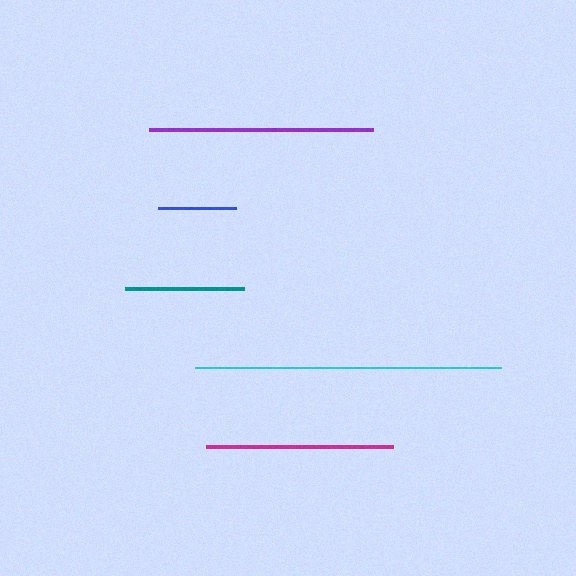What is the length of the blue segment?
The blue segment is approximately 77 pixels long.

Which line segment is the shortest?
The blue line is the shortest at approximately 77 pixels.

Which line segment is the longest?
The cyan line is the longest at approximately 306 pixels.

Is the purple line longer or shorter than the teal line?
The purple line is longer than the teal line.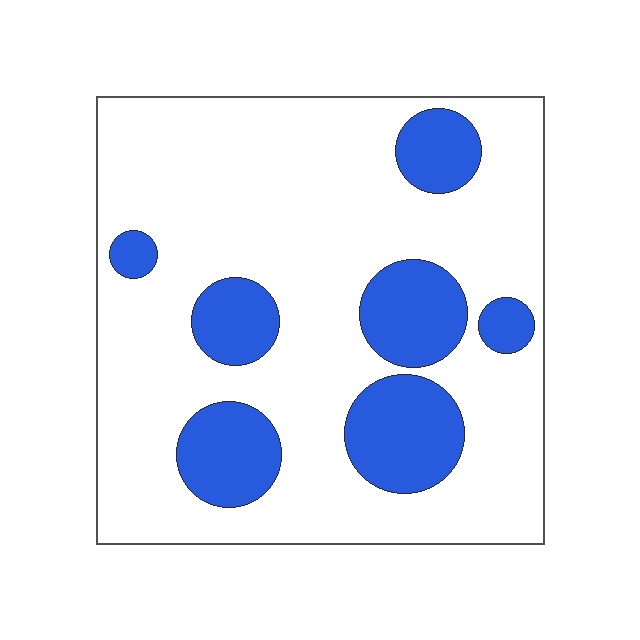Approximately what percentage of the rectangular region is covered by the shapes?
Approximately 25%.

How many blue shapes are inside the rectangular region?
7.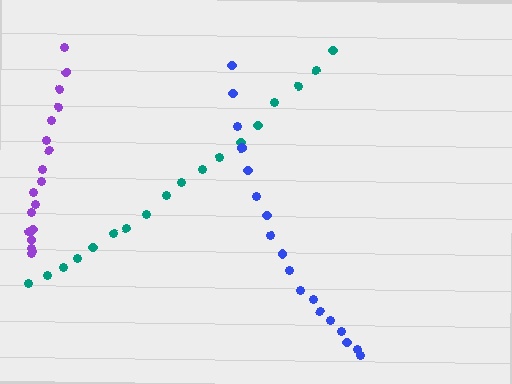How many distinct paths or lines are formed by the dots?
There are 3 distinct paths.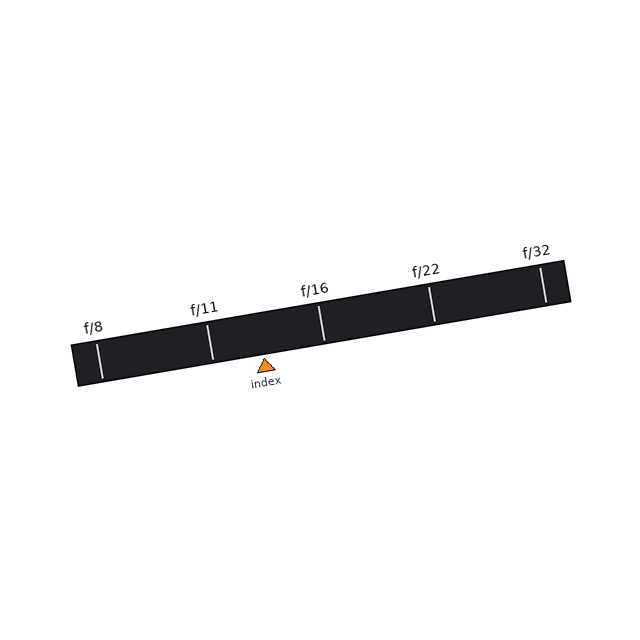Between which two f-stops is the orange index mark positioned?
The index mark is between f/11 and f/16.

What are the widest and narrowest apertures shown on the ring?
The widest aperture shown is f/8 and the narrowest is f/32.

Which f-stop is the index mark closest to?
The index mark is closest to f/11.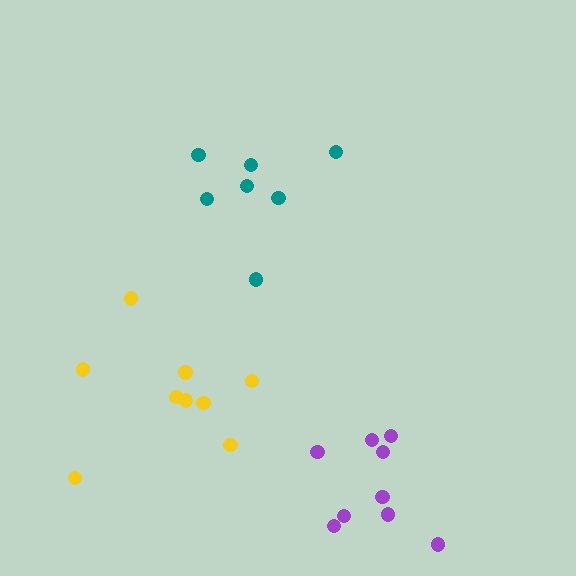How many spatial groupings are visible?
There are 3 spatial groupings.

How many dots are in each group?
Group 1: 9 dots, Group 2: 9 dots, Group 3: 7 dots (25 total).